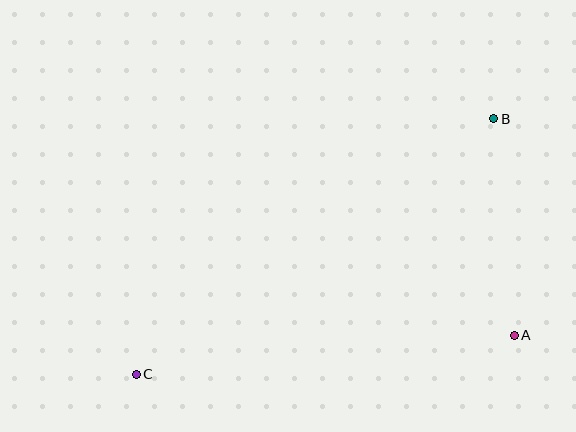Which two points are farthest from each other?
Points B and C are farthest from each other.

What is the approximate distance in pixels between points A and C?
The distance between A and C is approximately 380 pixels.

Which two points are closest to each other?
Points A and B are closest to each other.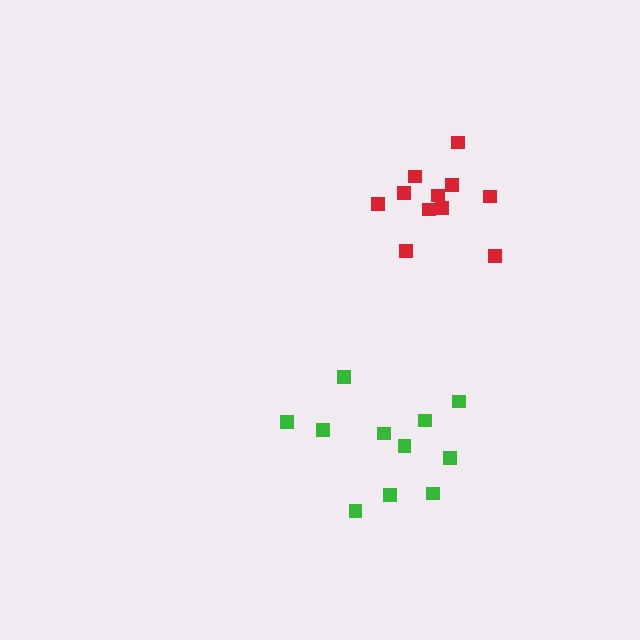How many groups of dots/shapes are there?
There are 2 groups.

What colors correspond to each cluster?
The clusters are colored: green, red.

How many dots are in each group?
Group 1: 11 dots, Group 2: 11 dots (22 total).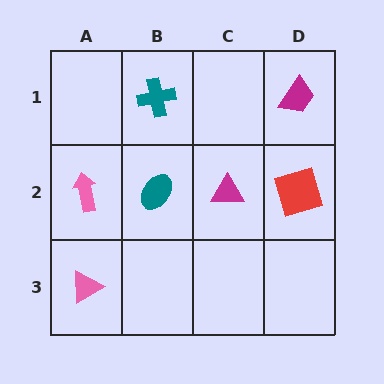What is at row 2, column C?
A magenta triangle.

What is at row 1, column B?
A teal cross.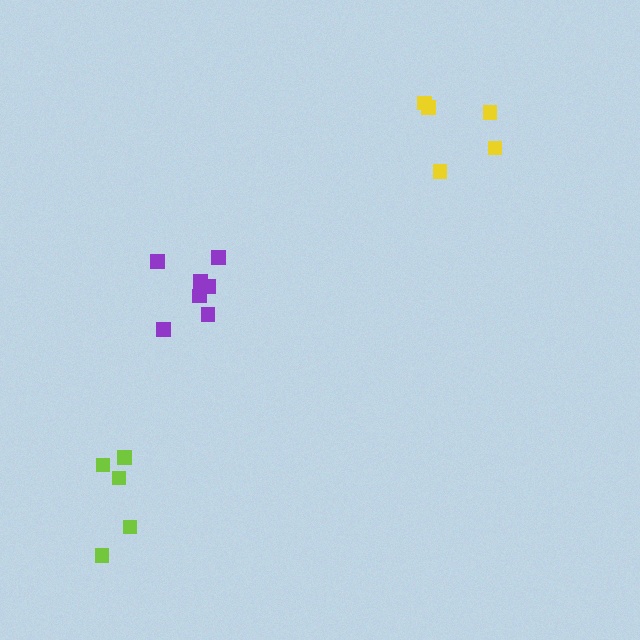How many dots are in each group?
Group 1: 7 dots, Group 2: 5 dots, Group 3: 5 dots (17 total).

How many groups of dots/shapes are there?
There are 3 groups.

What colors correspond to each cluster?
The clusters are colored: purple, yellow, lime.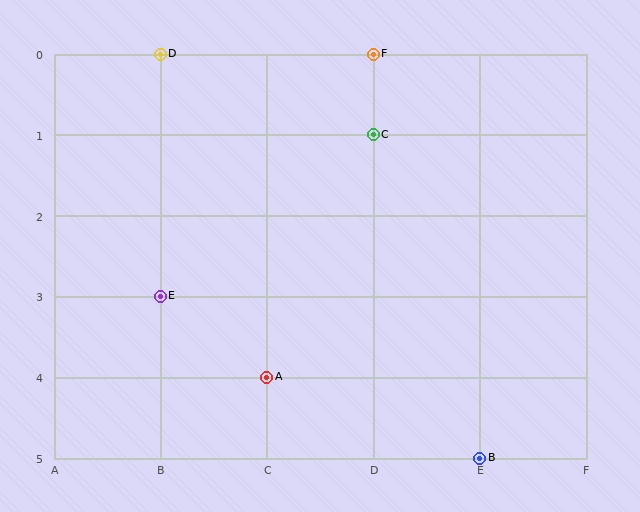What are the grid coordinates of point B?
Point B is at grid coordinates (E, 5).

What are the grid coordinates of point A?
Point A is at grid coordinates (C, 4).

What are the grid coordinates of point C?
Point C is at grid coordinates (D, 1).